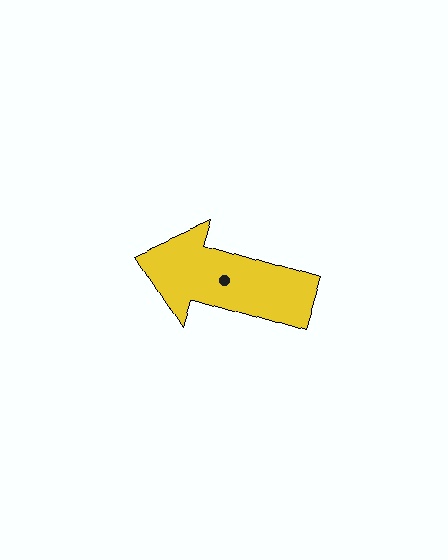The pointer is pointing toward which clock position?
Roughly 10 o'clock.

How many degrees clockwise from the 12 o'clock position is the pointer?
Approximately 287 degrees.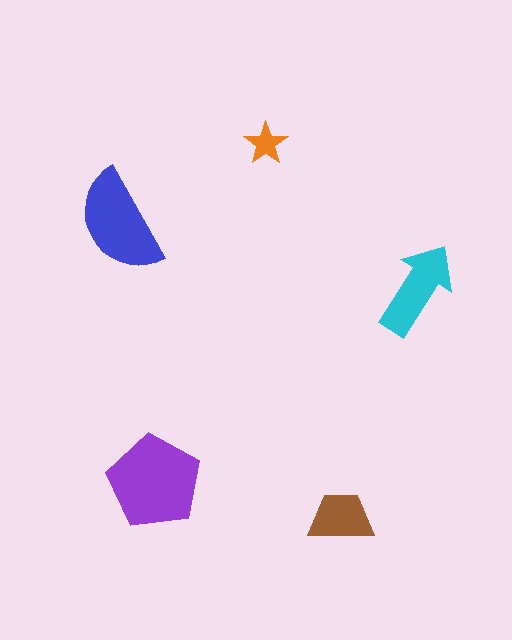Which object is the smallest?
The orange star.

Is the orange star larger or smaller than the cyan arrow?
Smaller.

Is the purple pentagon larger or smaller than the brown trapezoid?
Larger.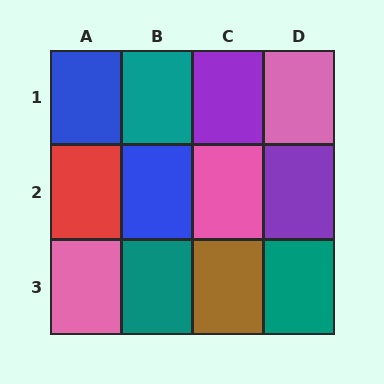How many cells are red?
1 cell is red.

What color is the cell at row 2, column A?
Red.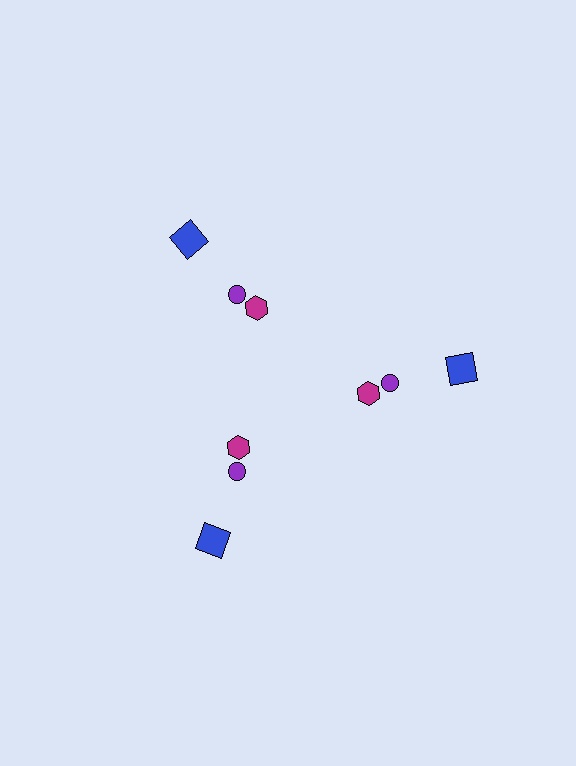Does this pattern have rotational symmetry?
Yes, this pattern has 3-fold rotational symmetry. It looks the same after rotating 120 degrees around the center.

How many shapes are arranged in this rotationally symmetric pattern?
There are 9 shapes, arranged in 3 groups of 3.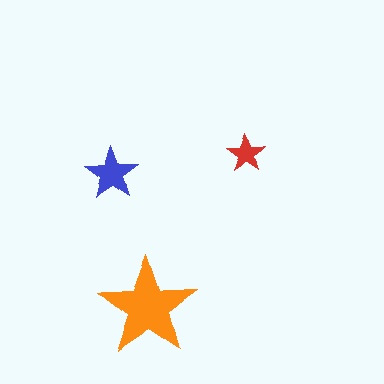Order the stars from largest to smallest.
the orange one, the blue one, the red one.